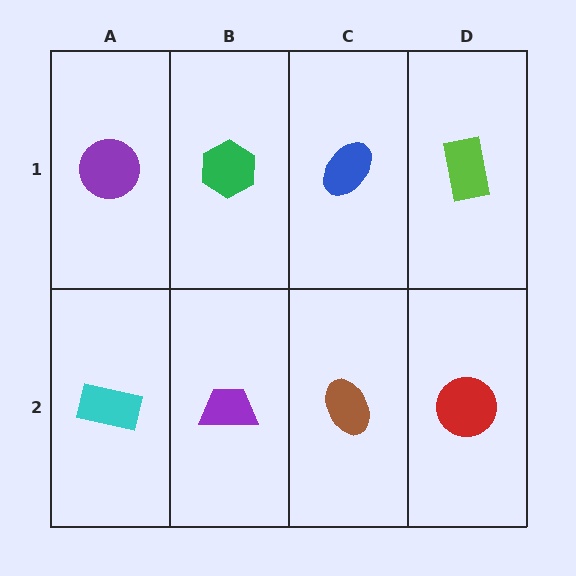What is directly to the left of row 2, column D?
A brown ellipse.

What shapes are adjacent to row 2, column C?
A blue ellipse (row 1, column C), a purple trapezoid (row 2, column B), a red circle (row 2, column D).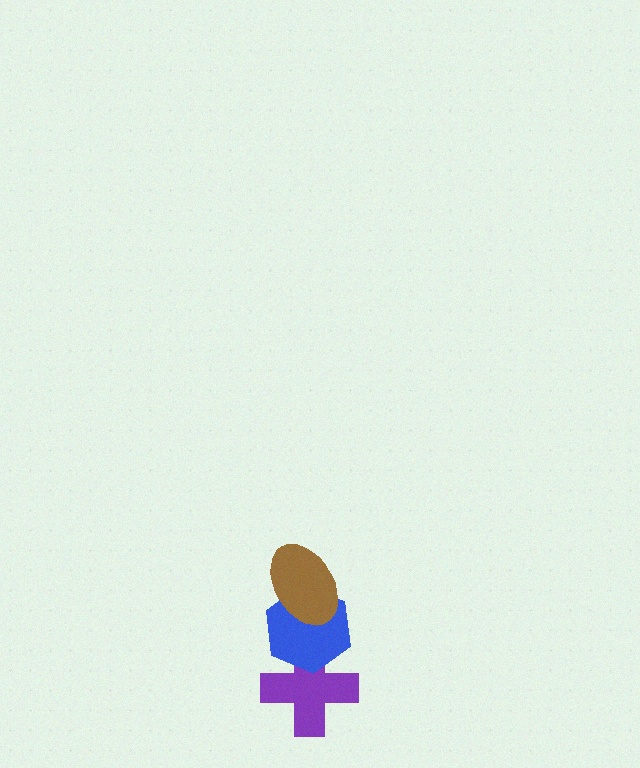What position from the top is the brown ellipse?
The brown ellipse is 1st from the top.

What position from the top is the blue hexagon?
The blue hexagon is 2nd from the top.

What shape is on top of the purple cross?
The blue hexagon is on top of the purple cross.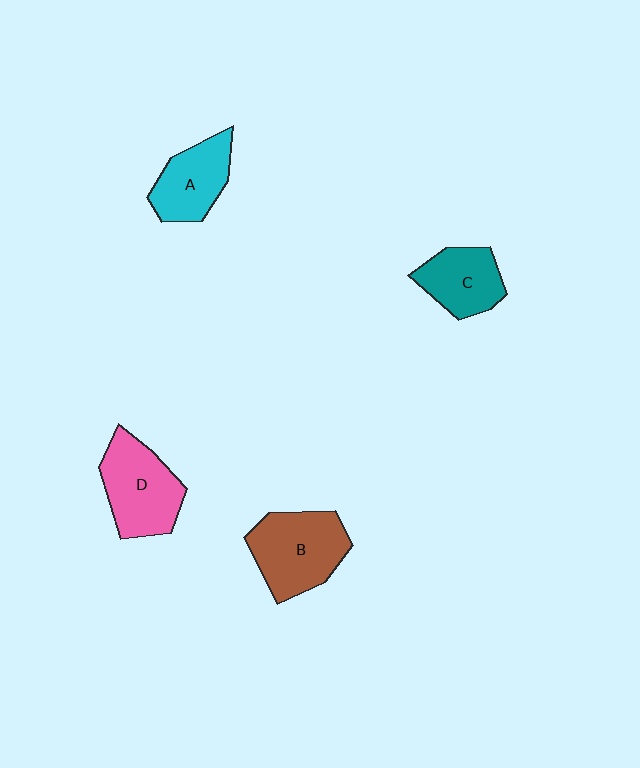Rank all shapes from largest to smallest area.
From largest to smallest: B (brown), D (pink), A (cyan), C (teal).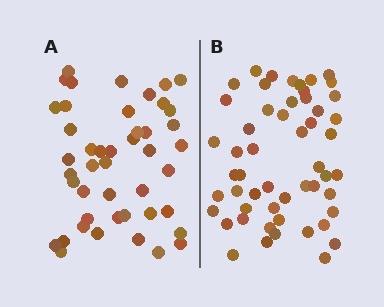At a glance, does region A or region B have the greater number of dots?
Region B (the right region) has more dots.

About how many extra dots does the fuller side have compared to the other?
Region B has roughly 8 or so more dots than region A.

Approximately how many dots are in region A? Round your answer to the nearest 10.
About 40 dots. (The exact count is 45, which rounds to 40.)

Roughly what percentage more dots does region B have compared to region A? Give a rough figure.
About 20% more.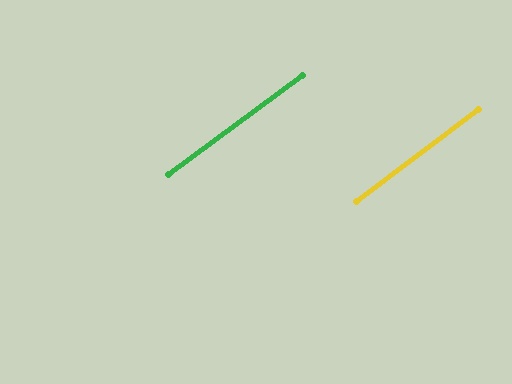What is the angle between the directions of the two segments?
Approximately 0 degrees.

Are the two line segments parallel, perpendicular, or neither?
Parallel — their directions differ by only 0.3°.